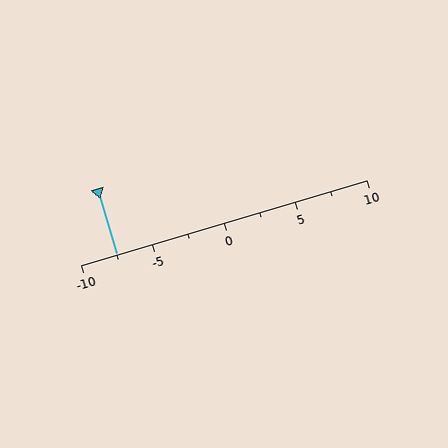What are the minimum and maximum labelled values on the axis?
The axis runs from -10 to 10.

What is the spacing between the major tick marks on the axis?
The major ticks are spaced 5 apart.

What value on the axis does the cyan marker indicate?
The marker indicates approximately -7.5.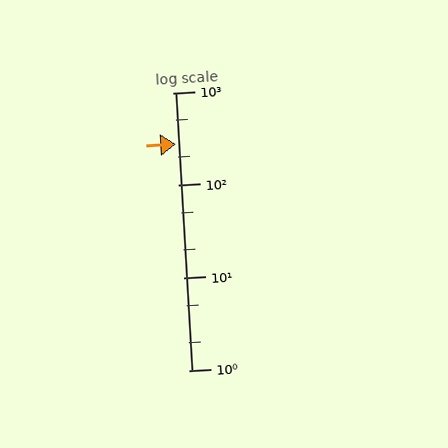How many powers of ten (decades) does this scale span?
The scale spans 3 decades, from 1 to 1000.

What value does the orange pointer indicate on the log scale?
The pointer indicates approximately 280.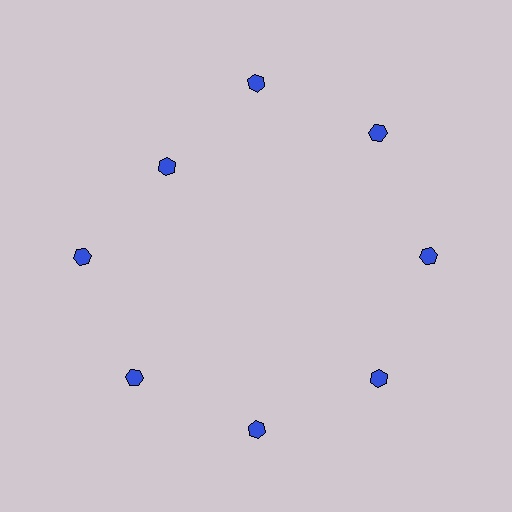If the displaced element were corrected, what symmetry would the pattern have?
It would have 8-fold rotational symmetry — the pattern would map onto itself every 45 degrees.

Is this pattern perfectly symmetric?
No. The 8 blue hexagons are arranged in a ring, but one element near the 10 o'clock position is pulled inward toward the center, breaking the 8-fold rotational symmetry.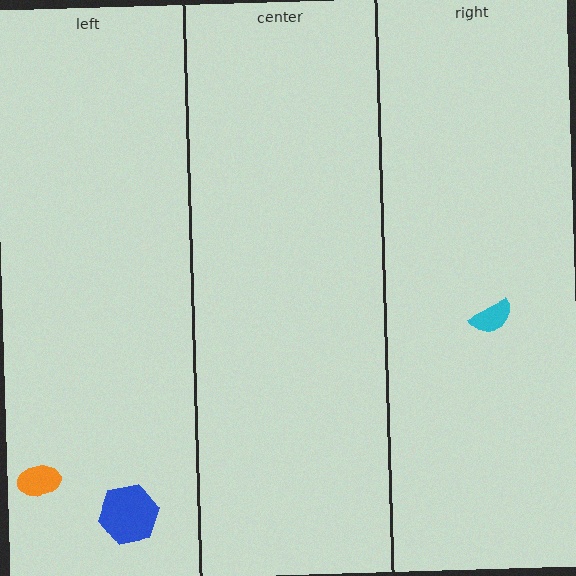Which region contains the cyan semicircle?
The right region.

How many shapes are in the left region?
2.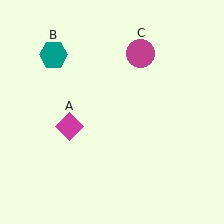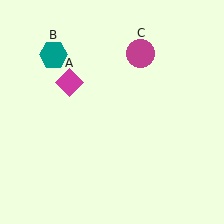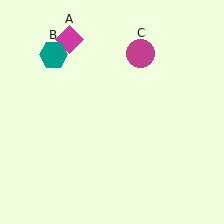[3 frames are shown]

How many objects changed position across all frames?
1 object changed position: magenta diamond (object A).